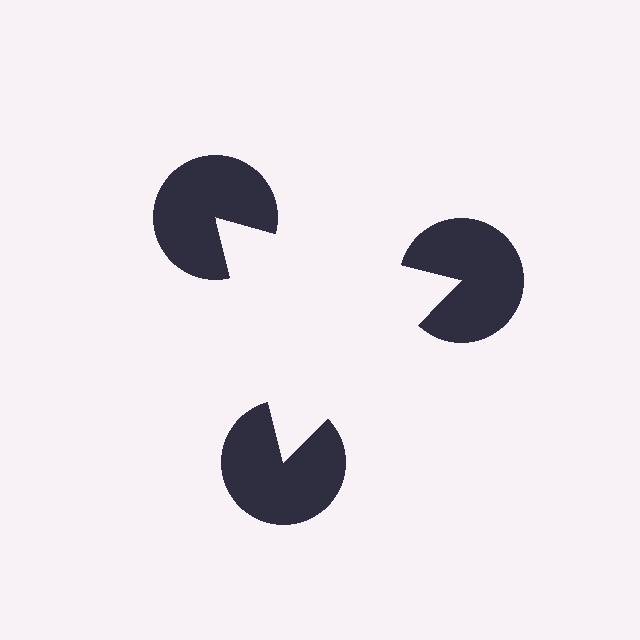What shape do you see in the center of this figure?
An illusory triangle — its edges are inferred from the aligned wedge cuts in the pac-man discs, not physically drawn.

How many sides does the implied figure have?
3 sides.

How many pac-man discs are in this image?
There are 3 — one at each vertex of the illusory triangle.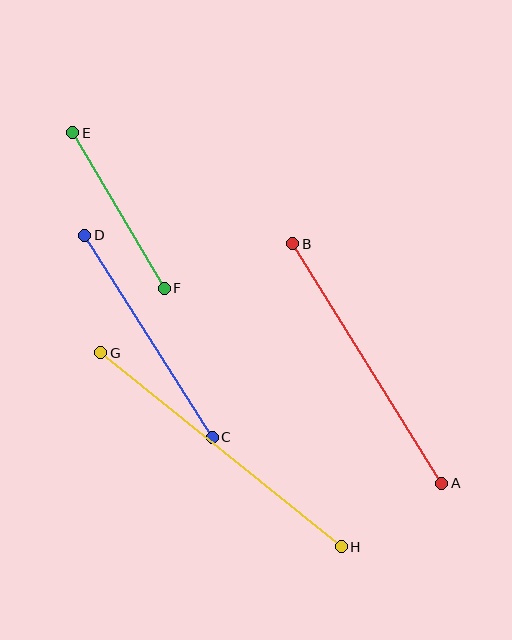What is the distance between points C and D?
The distance is approximately 239 pixels.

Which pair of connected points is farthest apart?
Points G and H are farthest apart.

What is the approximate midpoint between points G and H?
The midpoint is at approximately (221, 450) pixels.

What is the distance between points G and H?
The distance is approximately 309 pixels.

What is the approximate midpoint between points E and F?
The midpoint is at approximately (118, 211) pixels.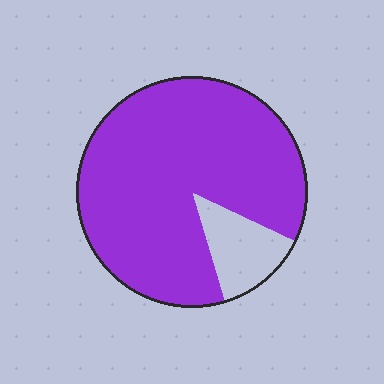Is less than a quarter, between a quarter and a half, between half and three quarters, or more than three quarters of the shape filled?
More than three quarters.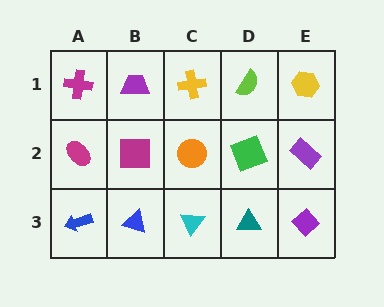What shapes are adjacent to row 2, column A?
A magenta cross (row 1, column A), a blue arrow (row 3, column A), a magenta square (row 2, column B).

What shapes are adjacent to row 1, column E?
A purple rectangle (row 2, column E), a lime semicircle (row 1, column D).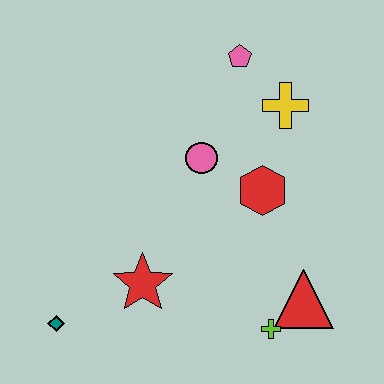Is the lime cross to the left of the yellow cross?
Yes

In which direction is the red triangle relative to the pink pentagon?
The red triangle is below the pink pentagon.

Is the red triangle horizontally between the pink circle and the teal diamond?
No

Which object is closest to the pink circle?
The red hexagon is closest to the pink circle.